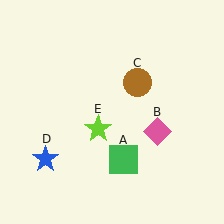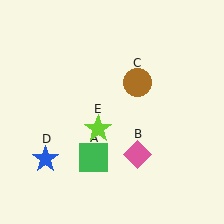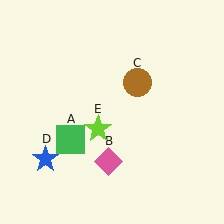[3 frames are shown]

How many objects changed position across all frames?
2 objects changed position: green square (object A), pink diamond (object B).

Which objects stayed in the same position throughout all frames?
Brown circle (object C) and blue star (object D) and lime star (object E) remained stationary.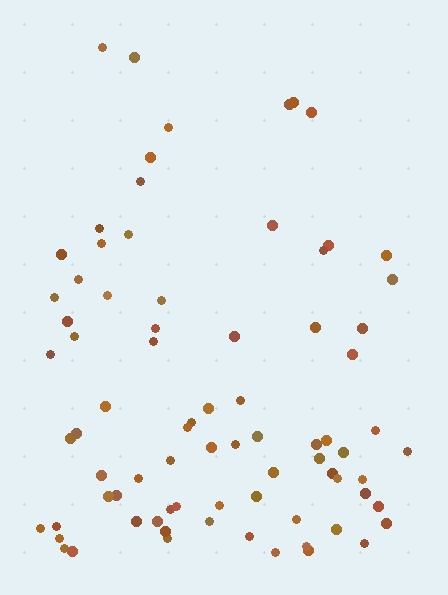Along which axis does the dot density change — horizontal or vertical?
Vertical.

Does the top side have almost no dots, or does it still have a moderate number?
Still a moderate number, just noticeably fewer than the bottom.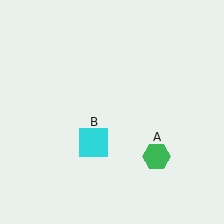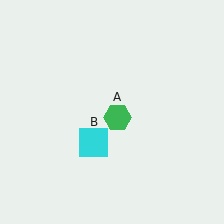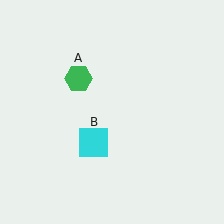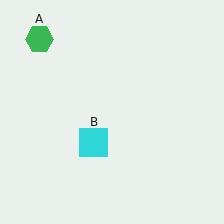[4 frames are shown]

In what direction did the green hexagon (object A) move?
The green hexagon (object A) moved up and to the left.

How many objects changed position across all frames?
1 object changed position: green hexagon (object A).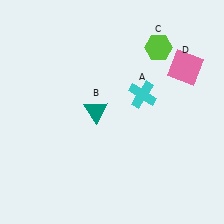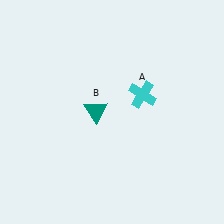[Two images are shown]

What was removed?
The lime hexagon (C), the pink square (D) were removed in Image 2.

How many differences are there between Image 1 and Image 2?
There are 2 differences between the two images.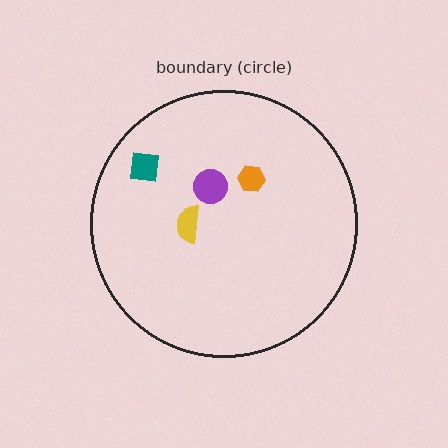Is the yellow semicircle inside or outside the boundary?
Inside.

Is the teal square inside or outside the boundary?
Inside.